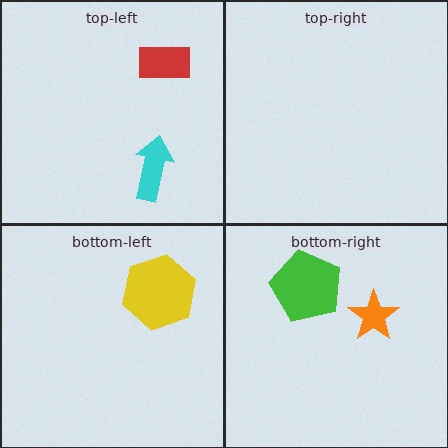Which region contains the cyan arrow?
The top-left region.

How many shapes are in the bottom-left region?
1.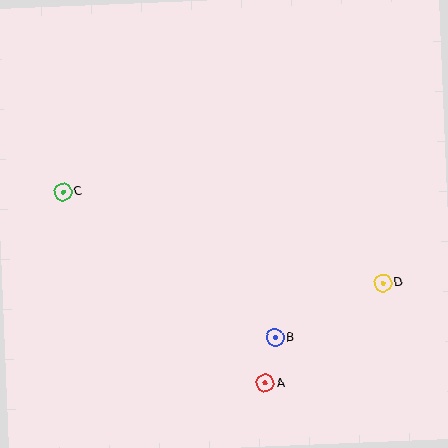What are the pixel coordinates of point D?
Point D is at (383, 283).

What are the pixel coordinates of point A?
Point A is at (265, 383).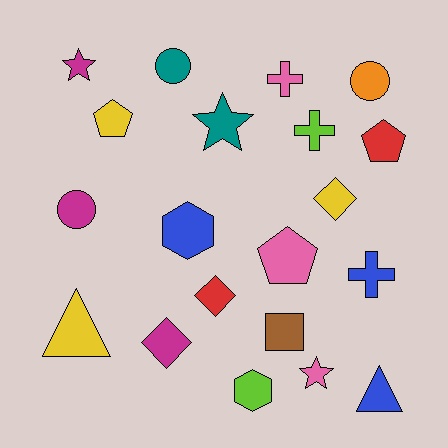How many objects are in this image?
There are 20 objects.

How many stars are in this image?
There are 3 stars.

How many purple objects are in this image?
There are no purple objects.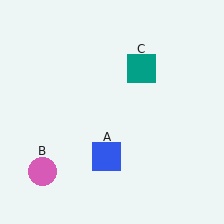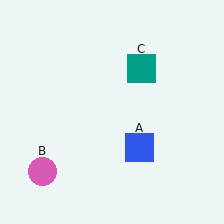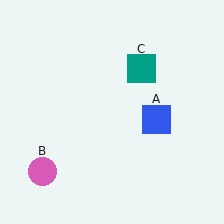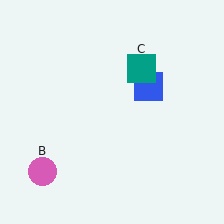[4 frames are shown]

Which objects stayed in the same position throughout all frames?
Pink circle (object B) and teal square (object C) remained stationary.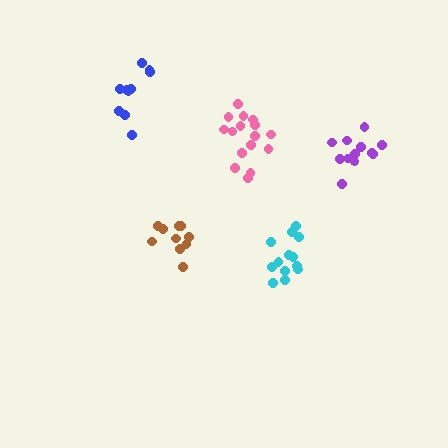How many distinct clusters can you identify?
There are 5 distinct clusters.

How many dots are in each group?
Group 1: 13 dots, Group 2: 10 dots, Group 3: 10 dots, Group 4: 13 dots, Group 5: 16 dots (62 total).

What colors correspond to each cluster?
The clusters are colored: cyan, blue, brown, purple, pink.